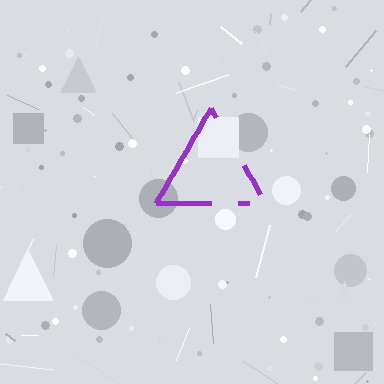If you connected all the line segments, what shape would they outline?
They would outline a triangle.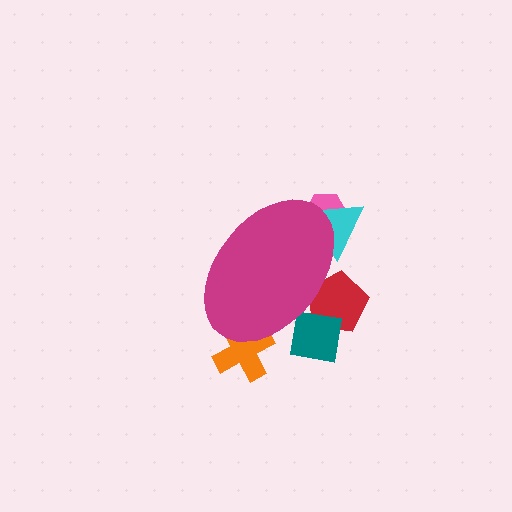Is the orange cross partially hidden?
Yes, the orange cross is partially hidden behind the magenta ellipse.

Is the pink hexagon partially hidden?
Yes, the pink hexagon is partially hidden behind the magenta ellipse.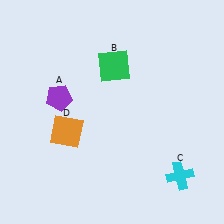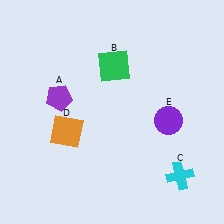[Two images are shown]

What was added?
A purple circle (E) was added in Image 2.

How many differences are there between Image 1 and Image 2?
There is 1 difference between the two images.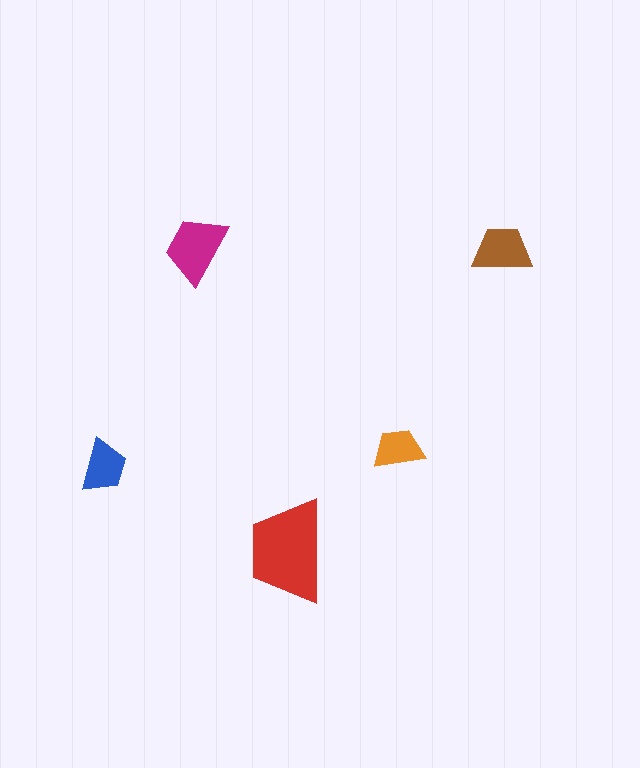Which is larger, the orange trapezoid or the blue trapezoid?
The blue one.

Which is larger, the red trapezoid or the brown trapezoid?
The red one.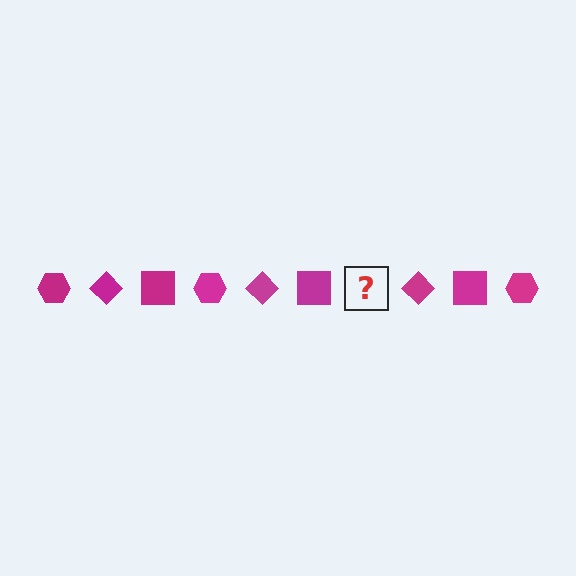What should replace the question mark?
The question mark should be replaced with a magenta hexagon.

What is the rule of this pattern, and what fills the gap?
The rule is that the pattern cycles through hexagon, diamond, square shapes in magenta. The gap should be filled with a magenta hexagon.